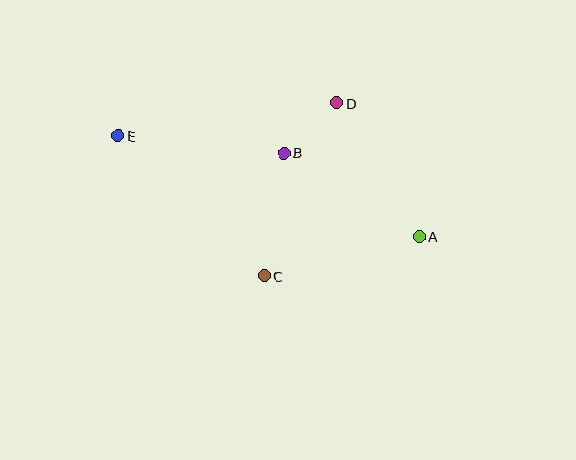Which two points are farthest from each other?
Points A and E are farthest from each other.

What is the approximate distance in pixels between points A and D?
The distance between A and D is approximately 157 pixels.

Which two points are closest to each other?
Points B and D are closest to each other.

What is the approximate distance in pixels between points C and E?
The distance between C and E is approximately 202 pixels.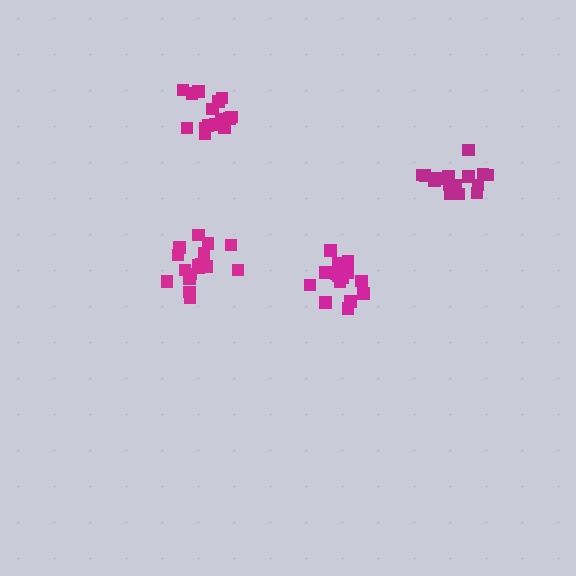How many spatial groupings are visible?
There are 4 spatial groupings.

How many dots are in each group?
Group 1: 17 dots, Group 2: 17 dots, Group 3: 16 dots, Group 4: 15 dots (65 total).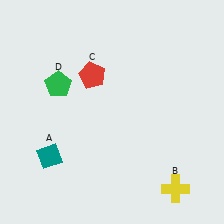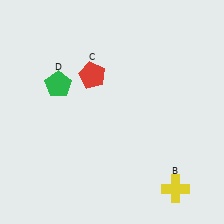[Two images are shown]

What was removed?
The teal diamond (A) was removed in Image 2.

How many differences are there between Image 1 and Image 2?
There is 1 difference between the two images.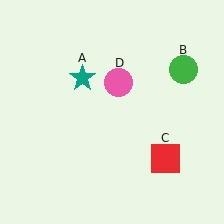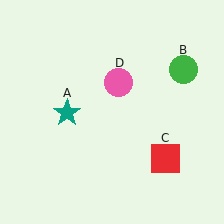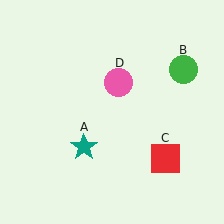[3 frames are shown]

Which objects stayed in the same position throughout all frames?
Green circle (object B) and red square (object C) and pink circle (object D) remained stationary.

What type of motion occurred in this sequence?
The teal star (object A) rotated counterclockwise around the center of the scene.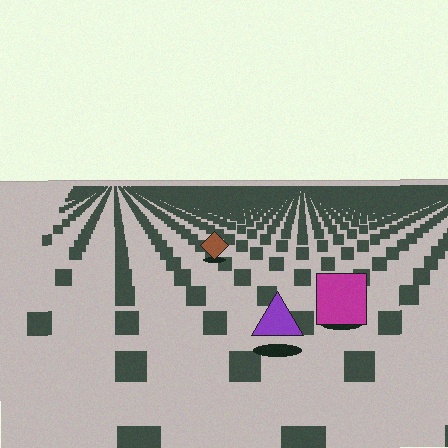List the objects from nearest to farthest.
From nearest to farthest: the purple triangle, the magenta square, the brown diamond.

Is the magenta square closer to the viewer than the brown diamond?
Yes. The magenta square is closer — you can tell from the texture gradient: the ground texture is coarser near it.